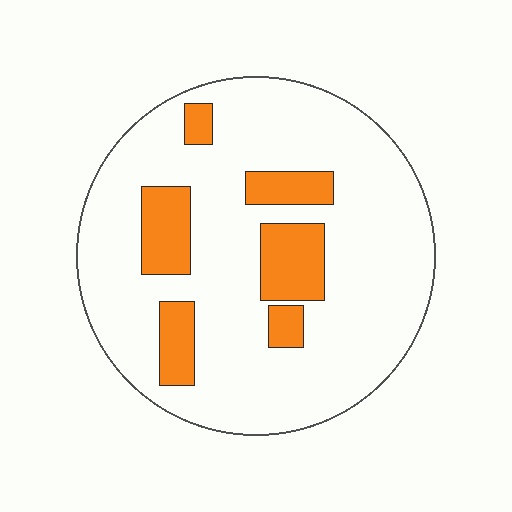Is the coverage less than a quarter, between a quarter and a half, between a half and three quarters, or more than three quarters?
Less than a quarter.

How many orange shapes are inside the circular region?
6.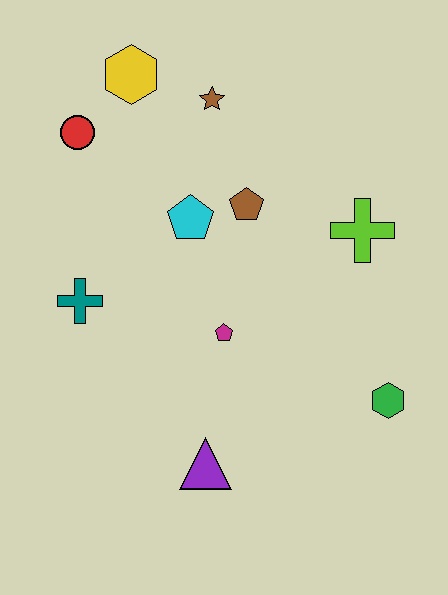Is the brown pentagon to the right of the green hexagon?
No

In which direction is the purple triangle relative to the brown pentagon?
The purple triangle is below the brown pentagon.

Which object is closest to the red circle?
The yellow hexagon is closest to the red circle.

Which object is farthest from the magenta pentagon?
The yellow hexagon is farthest from the magenta pentagon.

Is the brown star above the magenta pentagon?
Yes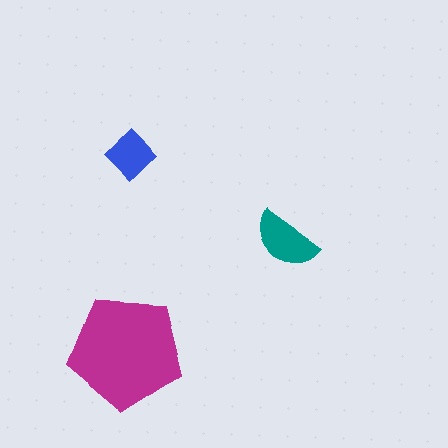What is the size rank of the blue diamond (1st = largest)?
3rd.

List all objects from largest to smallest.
The magenta pentagon, the teal semicircle, the blue diamond.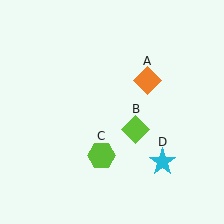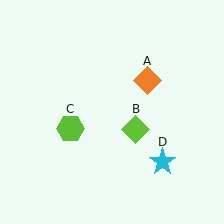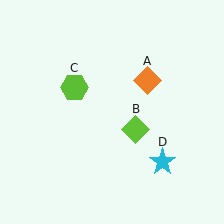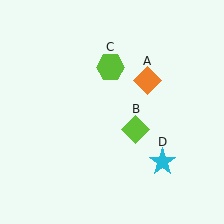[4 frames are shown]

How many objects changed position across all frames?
1 object changed position: lime hexagon (object C).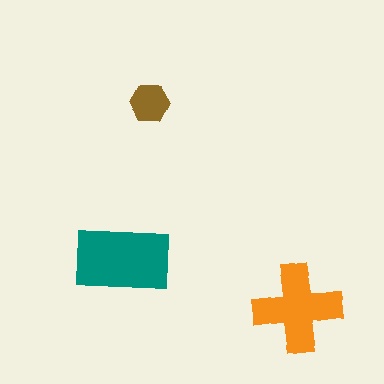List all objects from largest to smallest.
The teal rectangle, the orange cross, the brown hexagon.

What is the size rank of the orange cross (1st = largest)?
2nd.